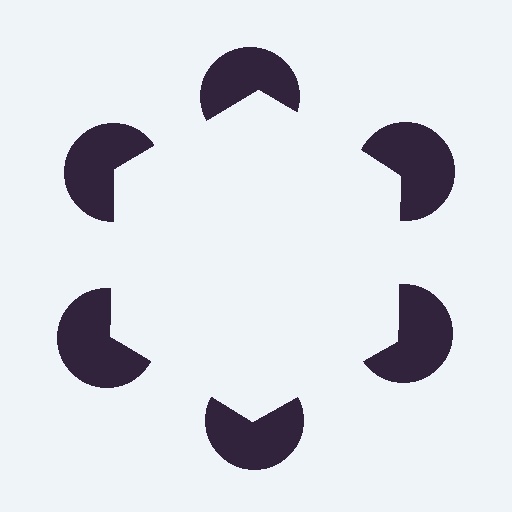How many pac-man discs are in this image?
There are 6 — one at each vertex of the illusory hexagon.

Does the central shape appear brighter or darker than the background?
It typically appears slightly brighter than the background, even though no actual brightness change is drawn.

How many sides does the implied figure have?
6 sides.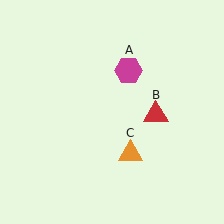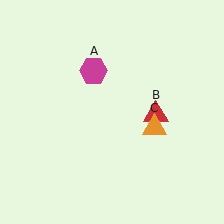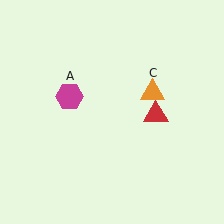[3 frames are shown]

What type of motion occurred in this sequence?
The magenta hexagon (object A), orange triangle (object C) rotated counterclockwise around the center of the scene.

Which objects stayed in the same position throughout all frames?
Red triangle (object B) remained stationary.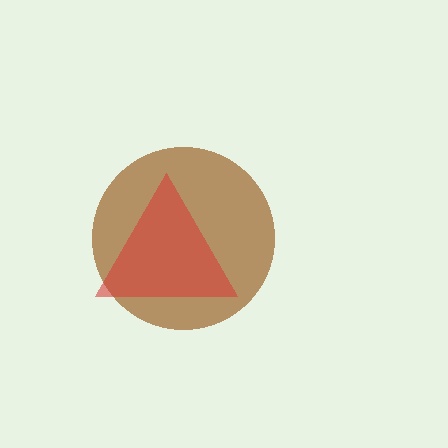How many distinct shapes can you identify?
There are 2 distinct shapes: a brown circle, a red triangle.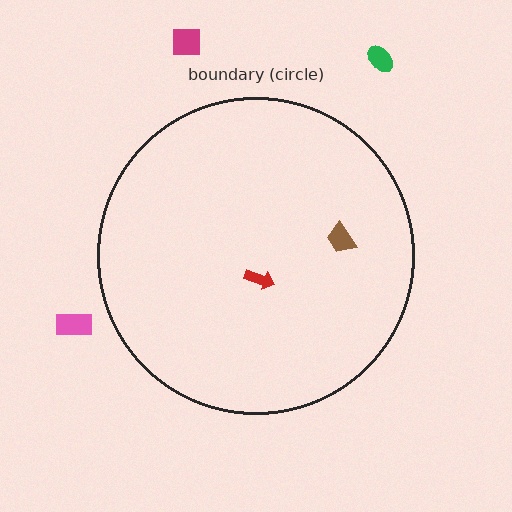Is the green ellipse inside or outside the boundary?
Outside.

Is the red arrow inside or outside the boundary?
Inside.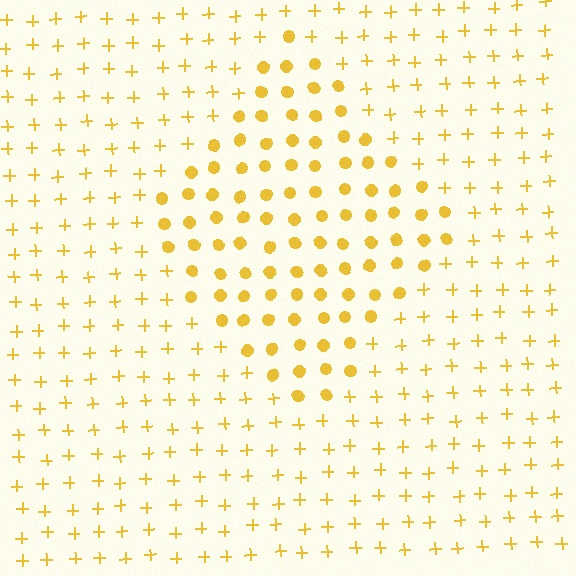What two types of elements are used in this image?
The image uses circles inside the diamond region and plus signs outside it.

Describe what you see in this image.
The image is filled with small yellow elements arranged in a uniform grid. A diamond-shaped region contains circles, while the surrounding area contains plus signs. The boundary is defined purely by the change in element shape.